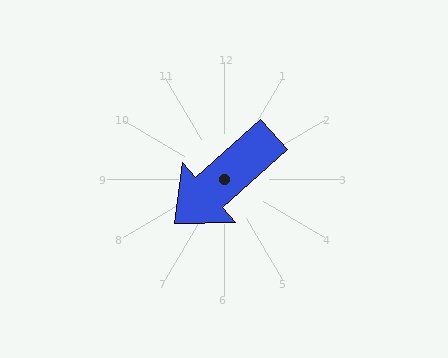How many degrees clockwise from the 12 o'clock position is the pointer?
Approximately 228 degrees.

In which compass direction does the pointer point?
Southwest.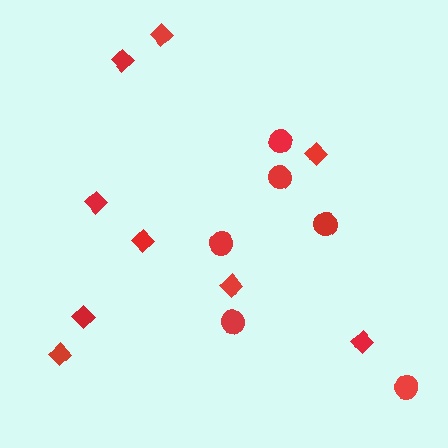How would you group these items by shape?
There are 2 groups: one group of circles (6) and one group of diamonds (9).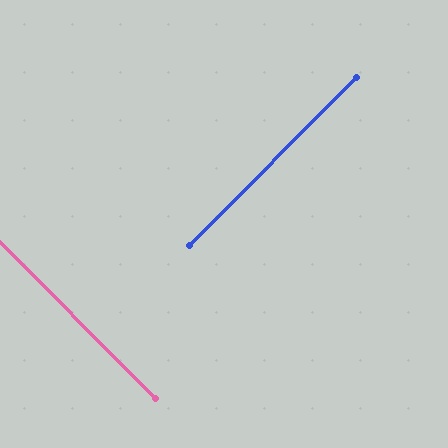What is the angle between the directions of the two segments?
Approximately 90 degrees.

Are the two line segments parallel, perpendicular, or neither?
Perpendicular — they meet at approximately 90°.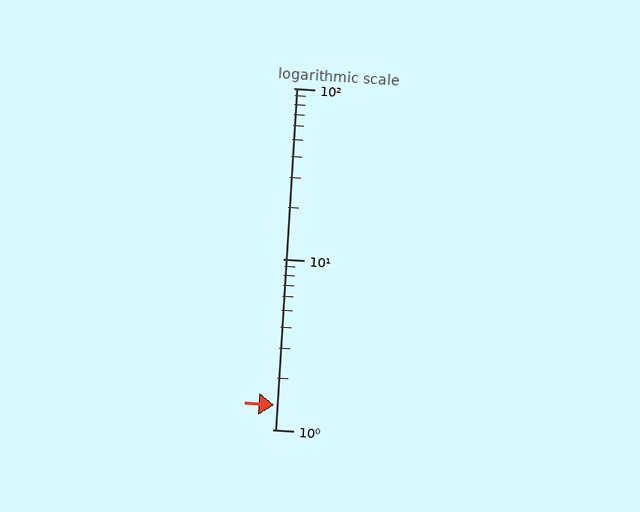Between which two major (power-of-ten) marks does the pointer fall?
The pointer is between 1 and 10.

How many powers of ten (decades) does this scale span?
The scale spans 2 decades, from 1 to 100.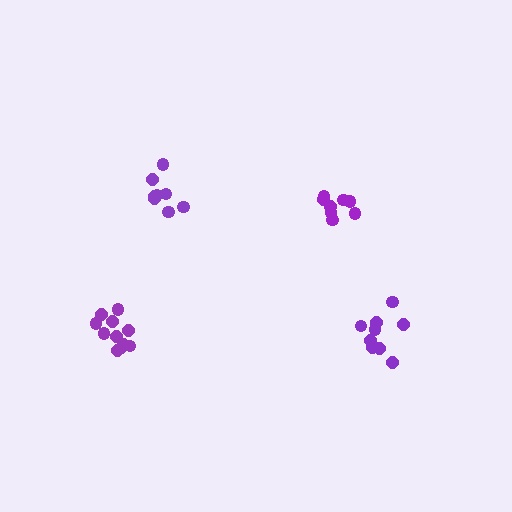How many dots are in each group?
Group 1: 11 dots, Group 2: 8 dots, Group 3: 8 dots, Group 4: 9 dots (36 total).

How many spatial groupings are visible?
There are 4 spatial groupings.